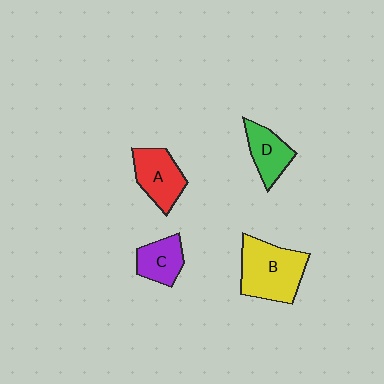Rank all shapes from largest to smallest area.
From largest to smallest: B (yellow), A (red), D (green), C (purple).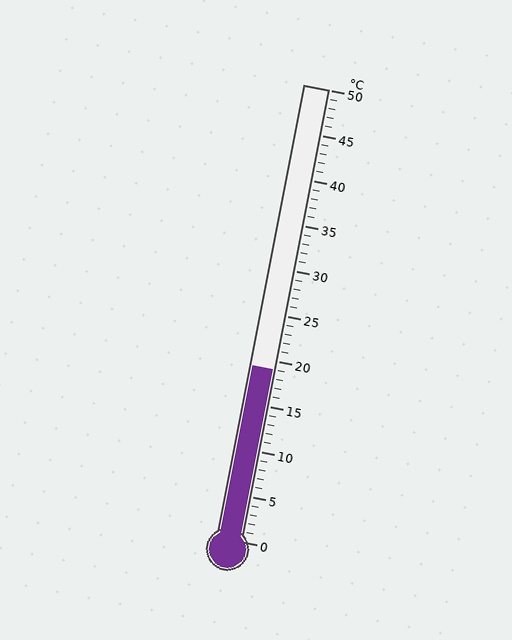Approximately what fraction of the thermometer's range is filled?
The thermometer is filled to approximately 40% of its range.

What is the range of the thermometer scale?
The thermometer scale ranges from 0°C to 50°C.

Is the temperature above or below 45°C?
The temperature is below 45°C.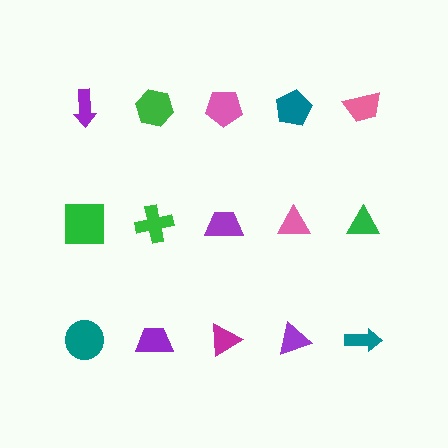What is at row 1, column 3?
A pink pentagon.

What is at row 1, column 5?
A pink trapezoid.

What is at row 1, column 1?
A purple arrow.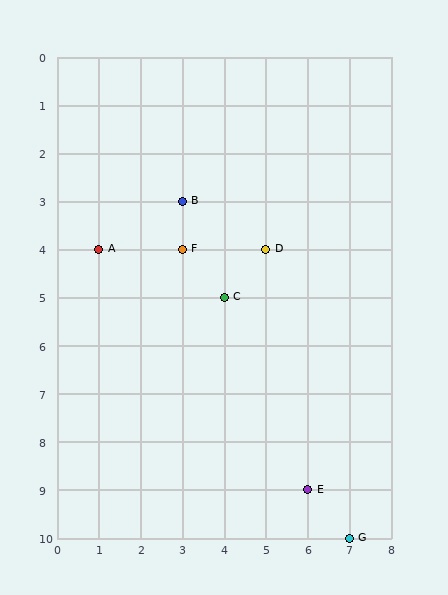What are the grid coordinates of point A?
Point A is at grid coordinates (1, 4).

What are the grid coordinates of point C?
Point C is at grid coordinates (4, 5).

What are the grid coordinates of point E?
Point E is at grid coordinates (6, 9).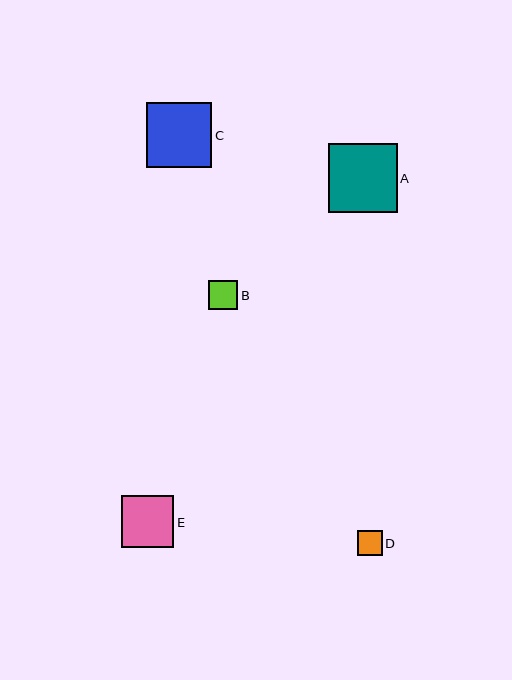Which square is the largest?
Square A is the largest with a size of approximately 69 pixels.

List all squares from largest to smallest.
From largest to smallest: A, C, E, B, D.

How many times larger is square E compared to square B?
Square E is approximately 1.8 times the size of square B.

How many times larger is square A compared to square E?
Square A is approximately 1.3 times the size of square E.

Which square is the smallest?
Square D is the smallest with a size of approximately 25 pixels.